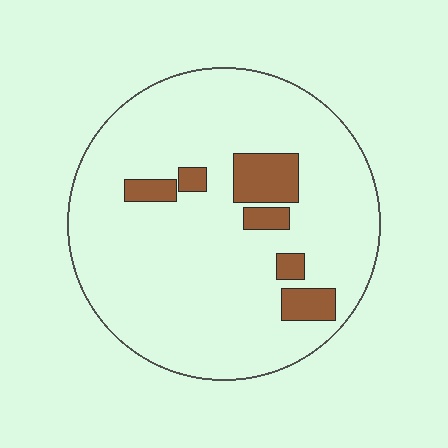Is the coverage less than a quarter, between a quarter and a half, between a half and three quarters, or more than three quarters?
Less than a quarter.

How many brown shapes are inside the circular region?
6.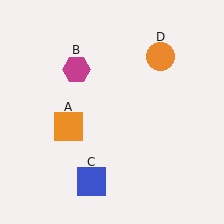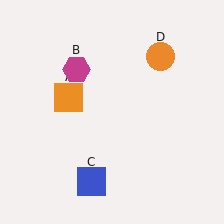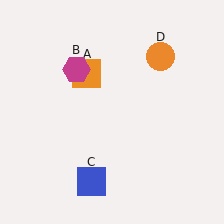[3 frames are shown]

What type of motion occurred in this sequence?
The orange square (object A) rotated clockwise around the center of the scene.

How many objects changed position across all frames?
1 object changed position: orange square (object A).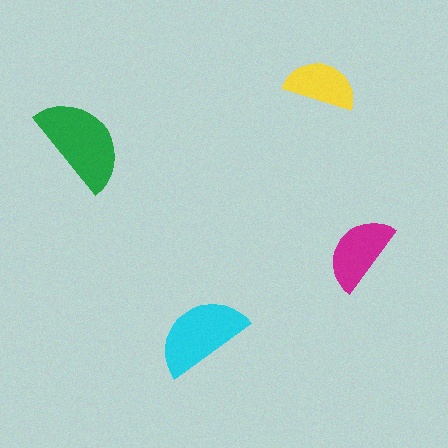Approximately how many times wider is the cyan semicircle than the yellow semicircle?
About 1.5 times wider.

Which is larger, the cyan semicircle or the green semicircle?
The green one.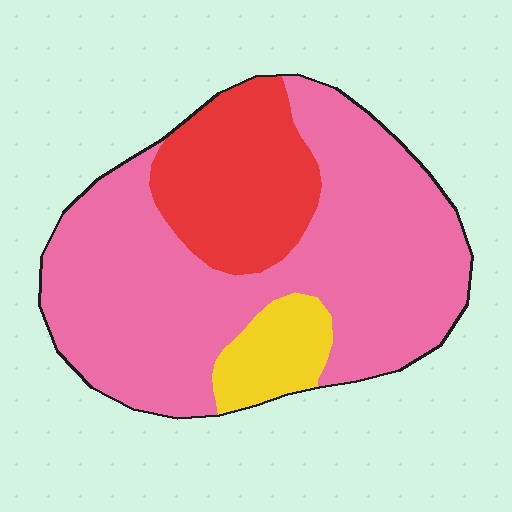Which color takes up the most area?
Pink, at roughly 70%.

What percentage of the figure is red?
Red covers about 25% of the figure.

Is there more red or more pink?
Pink.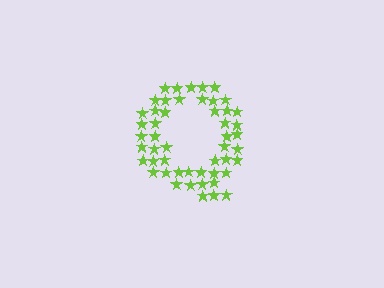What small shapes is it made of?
It is made of small stars.